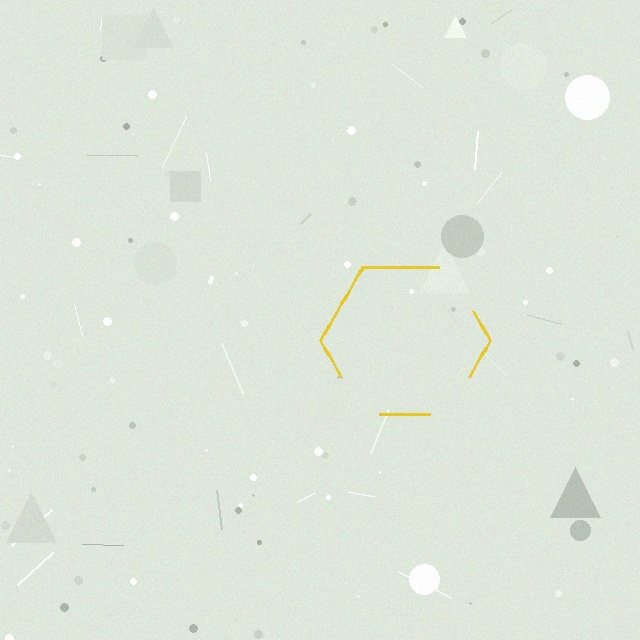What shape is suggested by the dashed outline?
The dashed outline suggests a hexagon.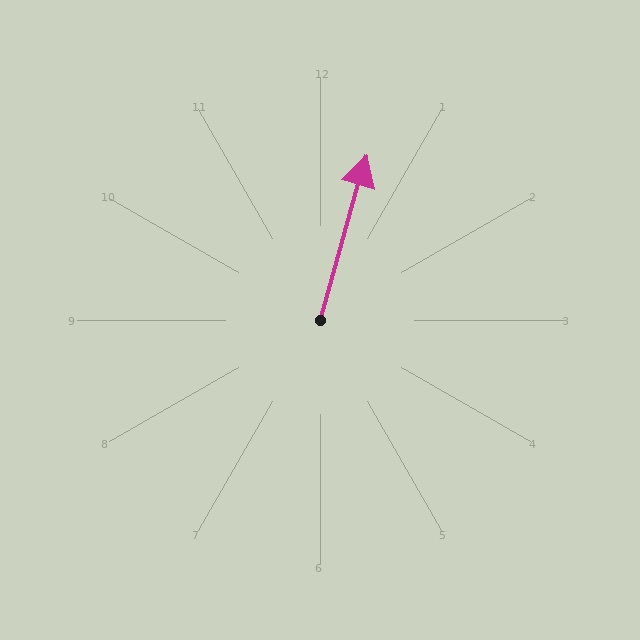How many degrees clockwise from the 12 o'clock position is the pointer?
Approximately 16 degrees.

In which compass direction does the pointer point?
North.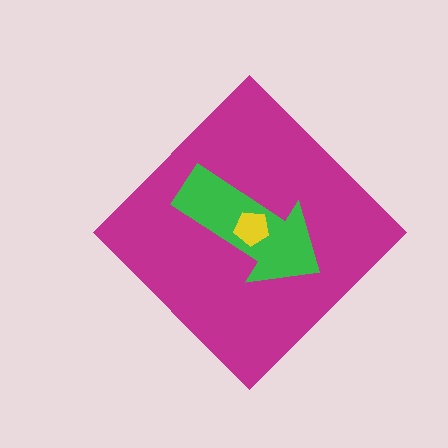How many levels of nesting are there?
3.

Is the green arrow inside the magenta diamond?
Yes.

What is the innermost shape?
The yellow pentagon.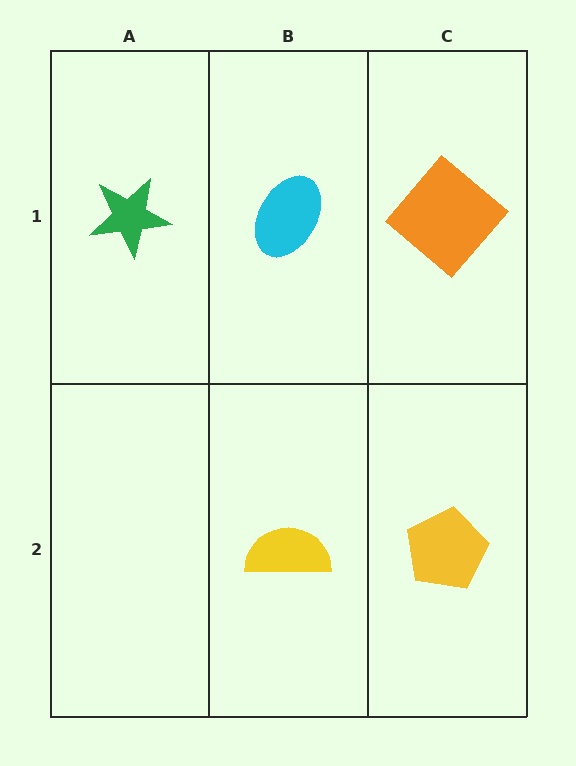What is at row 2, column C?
A yellow pentagon.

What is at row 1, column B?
A cyan ellipse.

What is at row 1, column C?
An orange diamond.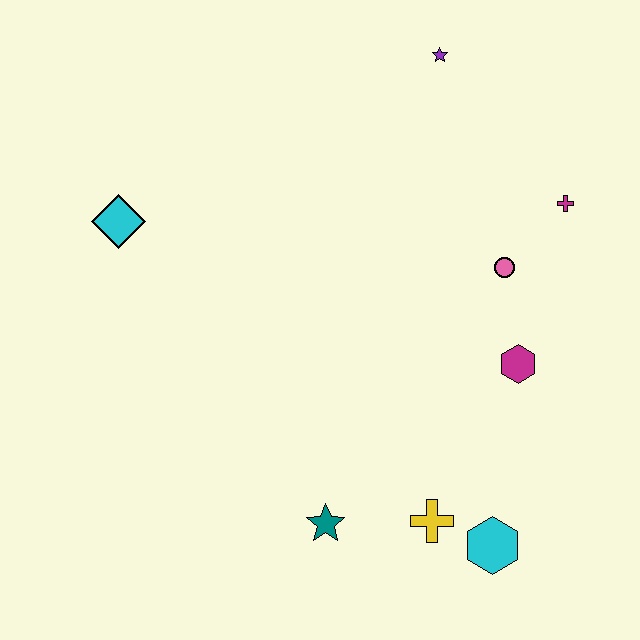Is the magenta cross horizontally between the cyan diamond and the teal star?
No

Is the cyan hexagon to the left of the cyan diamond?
No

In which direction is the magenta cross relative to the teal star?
The magenta cross is above the teal star.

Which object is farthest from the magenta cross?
The cyan diamond is farthest from the magenta cross.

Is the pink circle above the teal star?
Yes